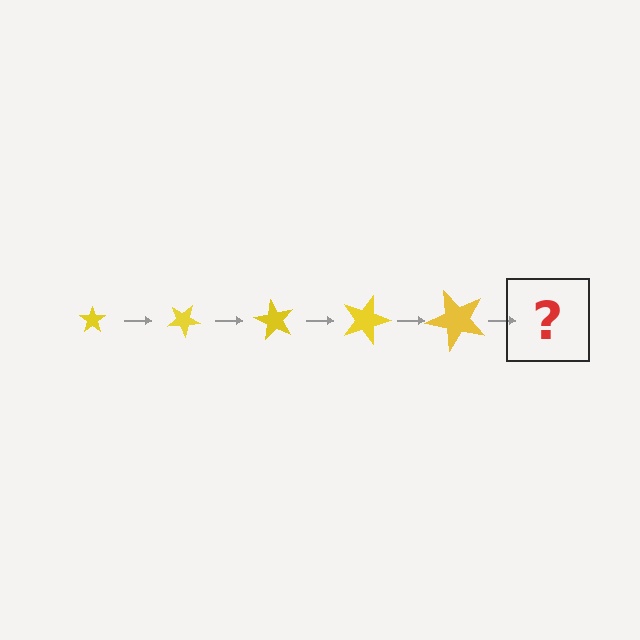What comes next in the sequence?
The next element should be a star, larger than the previous one and rotated 150 degrees from the start.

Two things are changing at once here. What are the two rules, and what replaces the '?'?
The two rules are that the star grows larger each step and it rotates 30 degrees each step. The '?' should be a star, larger than the previous one and rotated 150 degrees from the start.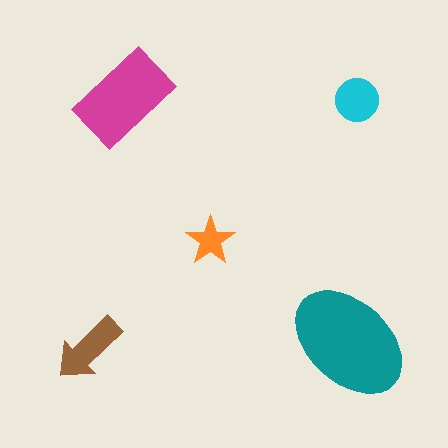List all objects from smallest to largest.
The orange star, the cyan circle, the brown arrow, the magenta rectangle, the teal ellipse.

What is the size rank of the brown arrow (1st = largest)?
3rd.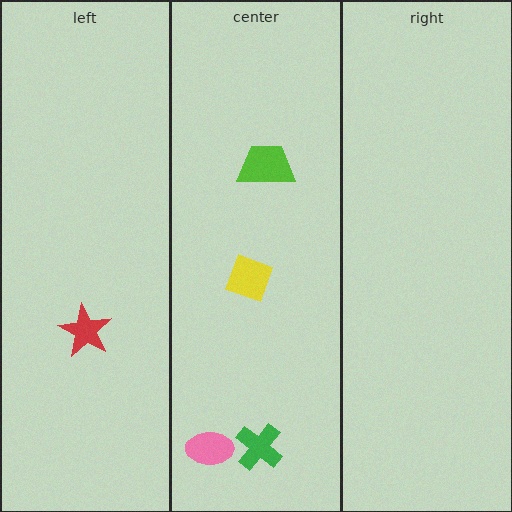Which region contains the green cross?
The center region.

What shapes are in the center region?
The lime trapezoid, the green cross, the yellow diamond, the pink ellipse.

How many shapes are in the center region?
4.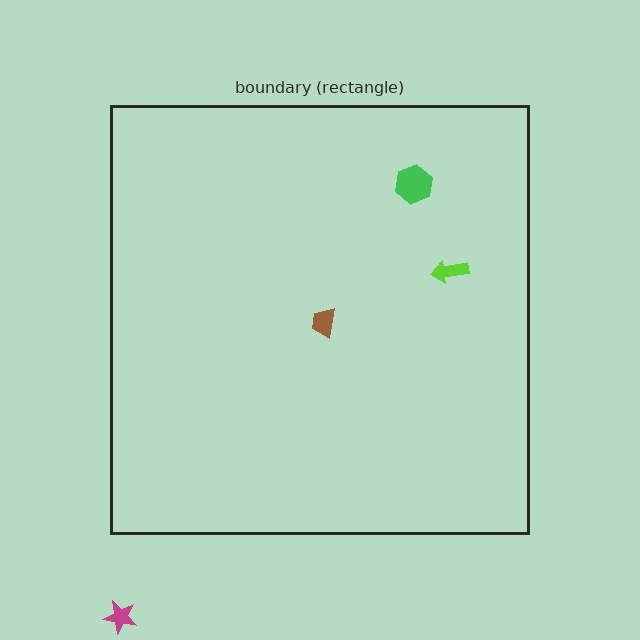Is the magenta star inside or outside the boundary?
Outside.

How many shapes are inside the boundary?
3 inside, 1 outside.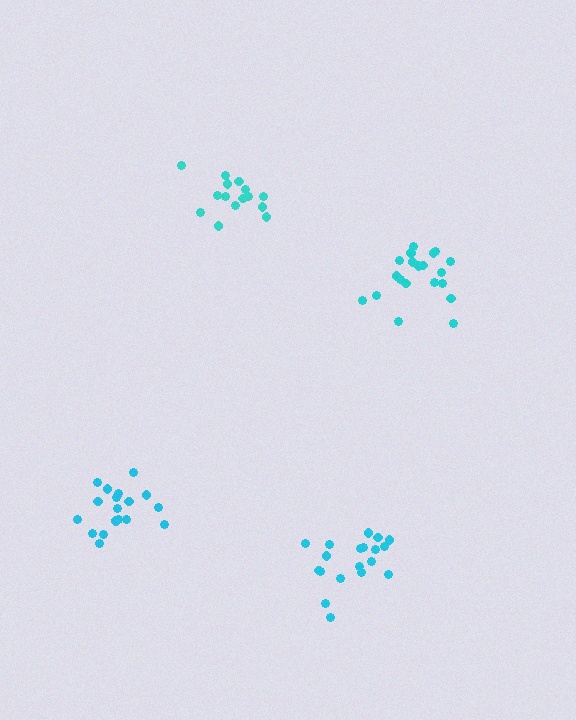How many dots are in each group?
Group 1: 15 dots, Group 2: 19 dots, Group 3: 20 dots, Group 4: 18 dots (72 total).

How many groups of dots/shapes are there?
There are 4 groups.